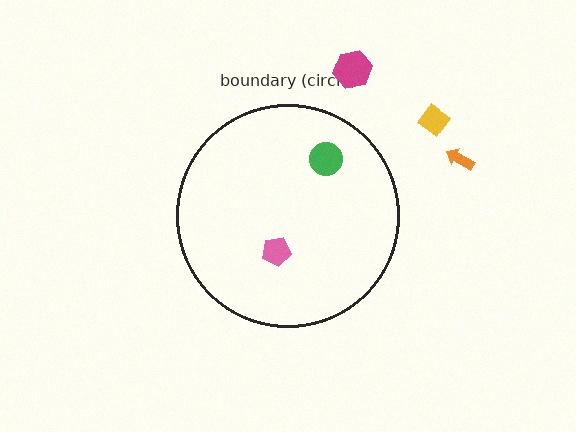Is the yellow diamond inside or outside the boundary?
Outside.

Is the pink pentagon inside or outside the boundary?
Inside.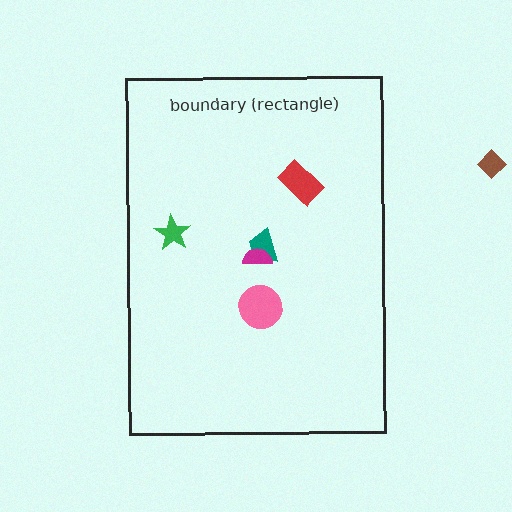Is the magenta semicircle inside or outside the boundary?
Inside.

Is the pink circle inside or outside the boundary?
Inside.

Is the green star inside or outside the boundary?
Inside.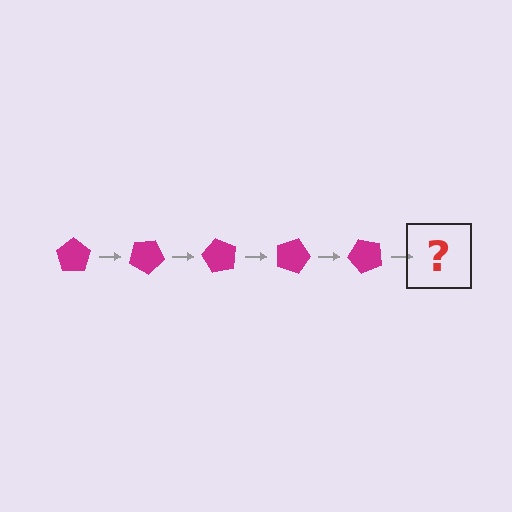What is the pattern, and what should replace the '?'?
The pattern is that the pentagon rotates 30 degrees each step. The '?' should be a magenta pentagon rotated 150 degrees.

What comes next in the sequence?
The next element should be a magenta pentagon rotated 150 degrees.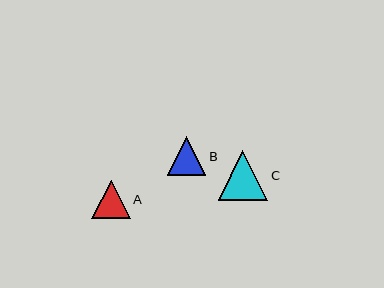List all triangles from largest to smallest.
From largest to smallest: C, B, A.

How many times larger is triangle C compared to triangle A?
Triangle C is approximately 1.3 times the size of triangle A.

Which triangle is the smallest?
Triangle A is the smallest with a size of approximately 38 pixels.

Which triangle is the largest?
Triangle C is the largest with a size of approximately 49 pixels.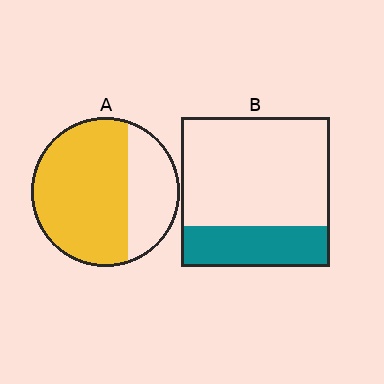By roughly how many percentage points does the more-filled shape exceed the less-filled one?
By roughly 40 percentage points (A over B).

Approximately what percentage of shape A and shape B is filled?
A is approximately 70% and B is approximately 25%.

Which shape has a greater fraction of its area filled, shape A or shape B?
Shape A.